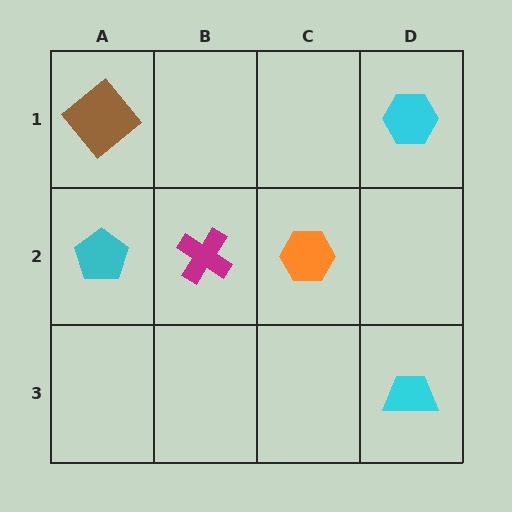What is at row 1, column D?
A cyan hexagon.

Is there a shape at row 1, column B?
No, that cell is empty.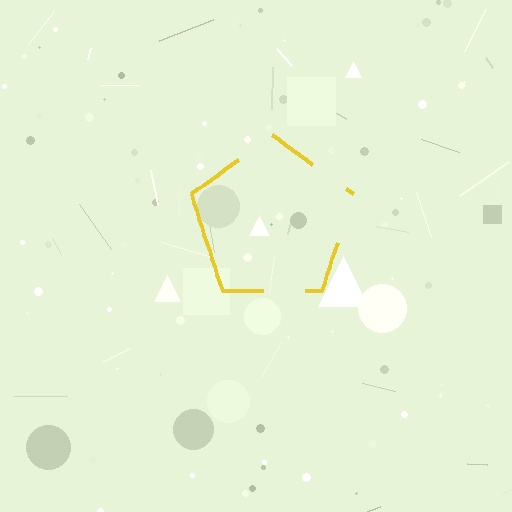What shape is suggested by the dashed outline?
The dashed outline suggests a pentagon.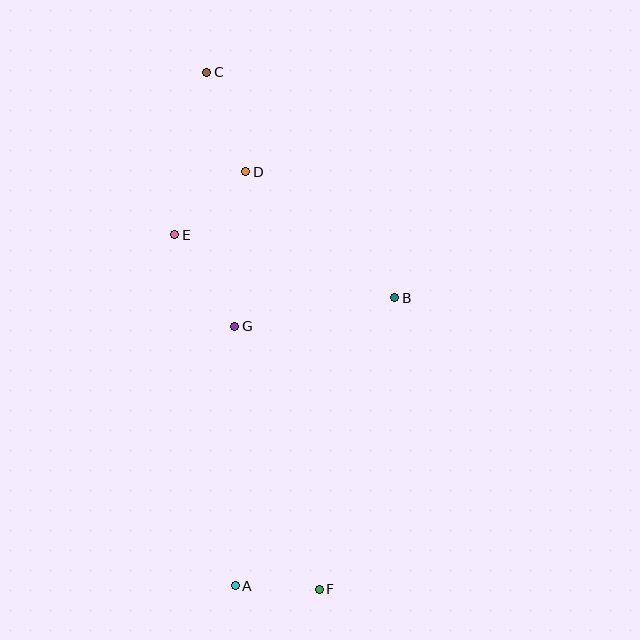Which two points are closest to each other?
Points A and F are closest to each other.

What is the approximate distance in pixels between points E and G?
The distance between E and G is approximately 109 pixels.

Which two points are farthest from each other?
Points C and F are farthest from each other.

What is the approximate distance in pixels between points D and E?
The distance between D and E is approximately 95 pixels.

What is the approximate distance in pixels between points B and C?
The distance between B and C is approximately 293 pixels.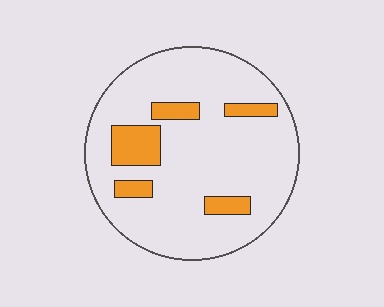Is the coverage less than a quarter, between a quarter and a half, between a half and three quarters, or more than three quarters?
Less than a quarter.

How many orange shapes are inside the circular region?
5.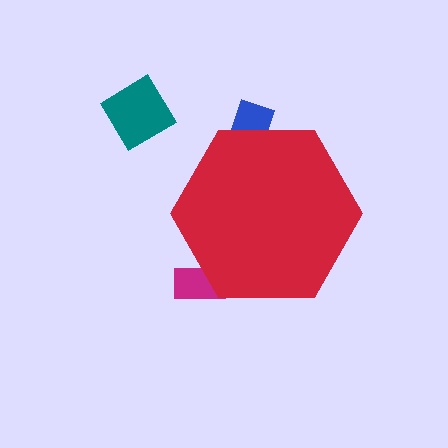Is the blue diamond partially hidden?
Yes, the blue diamond is partially hidden behind the red hexagon.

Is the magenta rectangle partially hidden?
Yes, the magenta rectangle is partially hidden behind the red hexagon.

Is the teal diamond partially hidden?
No, the teal diamond is fully visible.